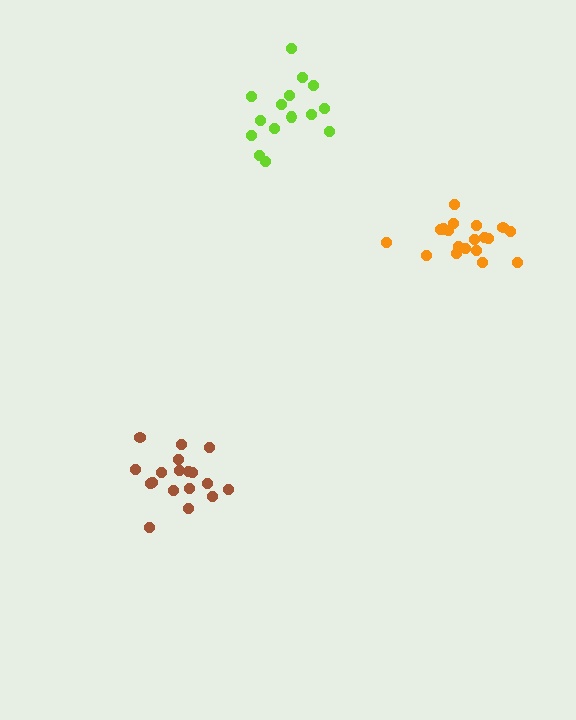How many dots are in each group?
Group 1: 15 dots, Group 2: 19 dots, Group 3: 18 dots (52 total).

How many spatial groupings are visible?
There are 3 spatial groupings.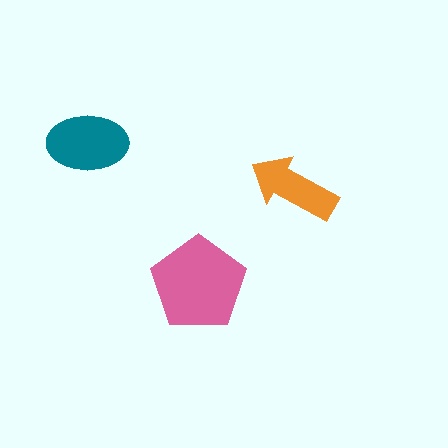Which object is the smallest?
The orange arrow.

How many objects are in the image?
There are 3 objects in the image.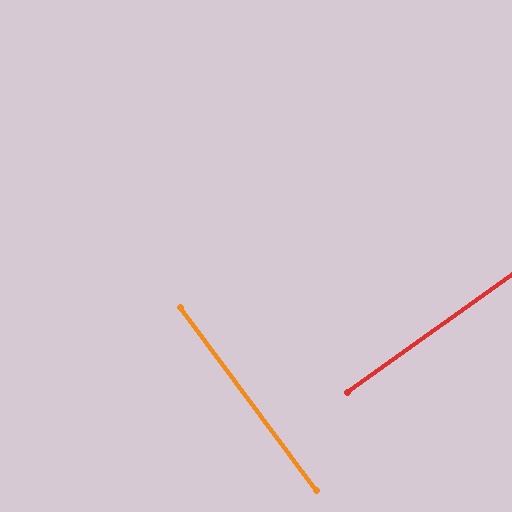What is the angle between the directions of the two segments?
Approximately 89 degrees.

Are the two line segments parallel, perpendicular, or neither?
Perpendicular — they meet at approximately 89°.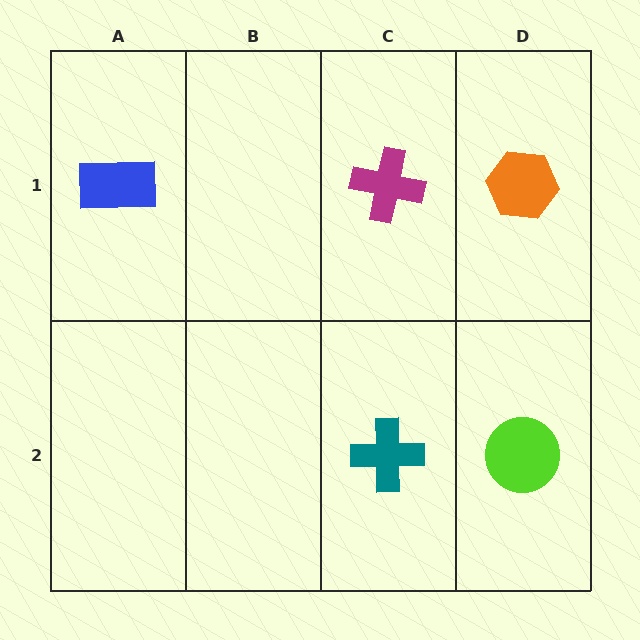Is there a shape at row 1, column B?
No, that cell is empty.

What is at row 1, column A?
A blue rectangle.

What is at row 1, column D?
An orange hexagon.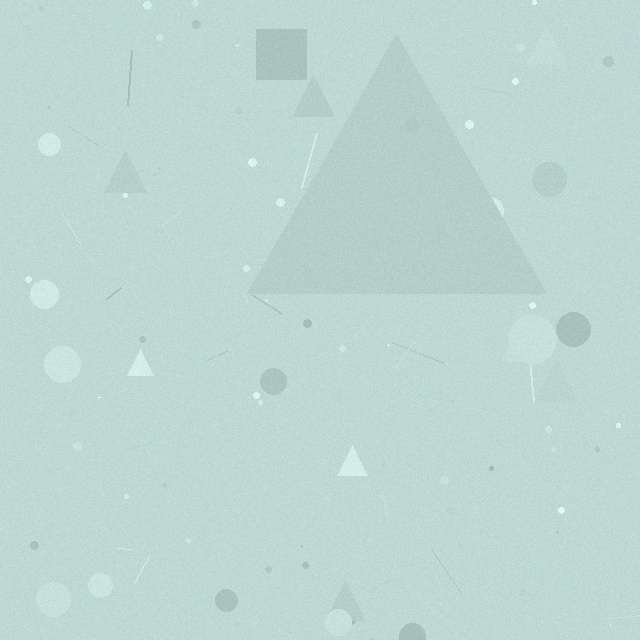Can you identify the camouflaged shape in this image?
The camouflaged shape is a triangle.